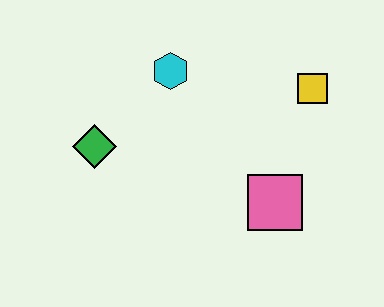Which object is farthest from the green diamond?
The yellow square is farthest from the green diamond.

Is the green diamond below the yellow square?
Yes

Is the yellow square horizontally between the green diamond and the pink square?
No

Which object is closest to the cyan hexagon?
The green diamond is closest to the cyan hexagon.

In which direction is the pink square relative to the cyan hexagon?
The pink square is below the cyan hexagon.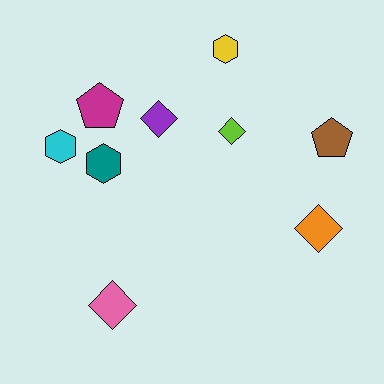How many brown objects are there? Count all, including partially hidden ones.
There is 1 brown object.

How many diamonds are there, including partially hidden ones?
There are 4 diamonds.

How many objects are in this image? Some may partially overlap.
There are 9 objects.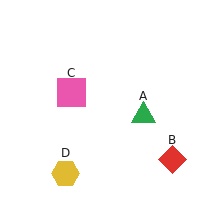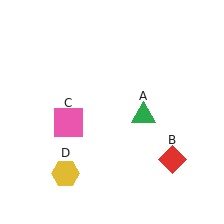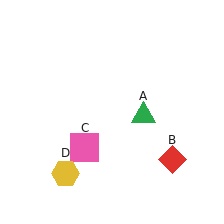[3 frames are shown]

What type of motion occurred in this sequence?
The pink square (object C) rotated counterclockwise around the center of the scene.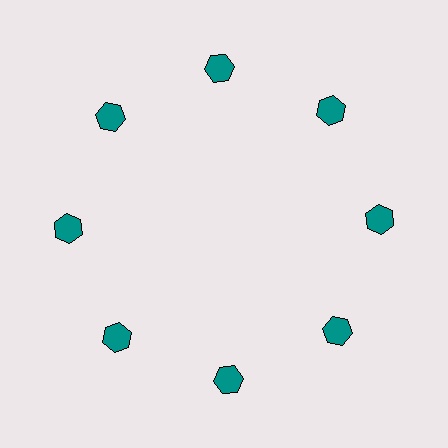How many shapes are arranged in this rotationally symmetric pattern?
There are 8 shapes, arranged in 8 groups of 1.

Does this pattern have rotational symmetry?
Yes, this pattern has 8-fold rotational symmetry. It looks the same after rotating 45 degrees around the center.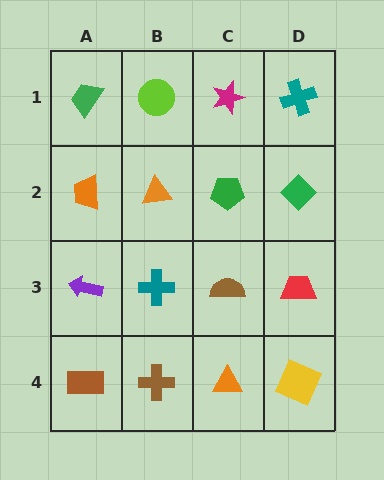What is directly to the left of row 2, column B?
An orange trapezoid.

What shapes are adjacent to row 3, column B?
An orange triangle (row 2, column B), a brown cross (row 4, column B), a purple arrow (row 3, column A), a brown semicircle (row 3, column C).